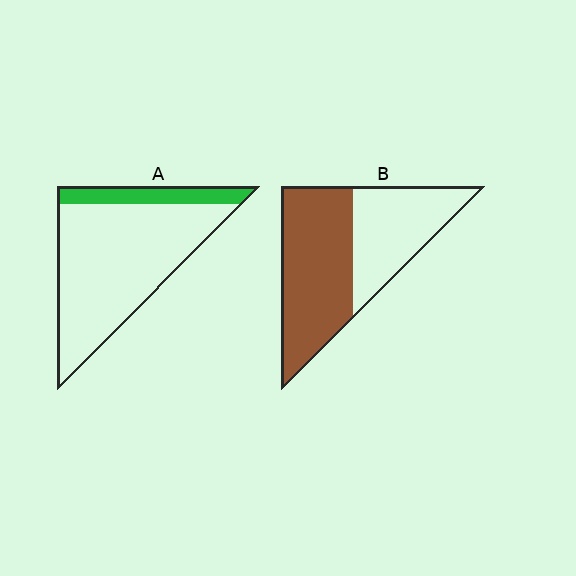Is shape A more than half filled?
No.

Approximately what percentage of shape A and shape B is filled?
A is approximately 15% and B is approximately 60%.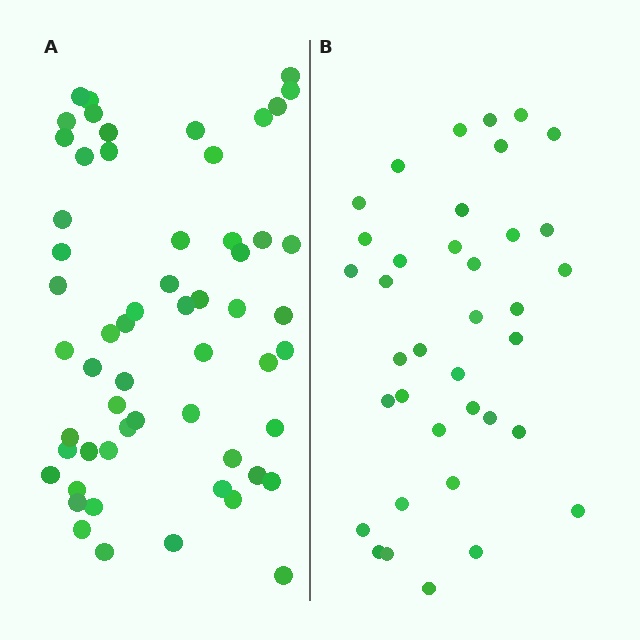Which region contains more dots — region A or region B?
Region A (the left region) has more dots.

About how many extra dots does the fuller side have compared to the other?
Region A has approximately 20 more dots than region B.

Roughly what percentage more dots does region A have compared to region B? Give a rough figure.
About 55% more.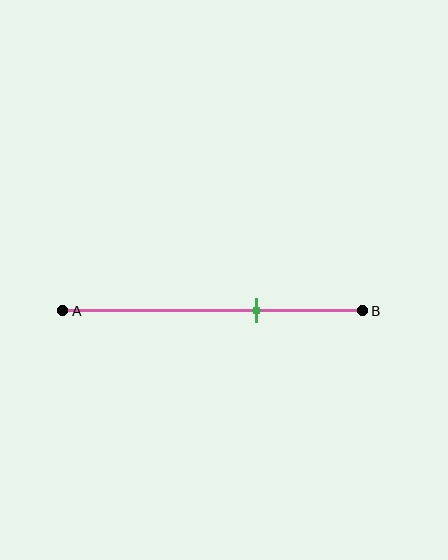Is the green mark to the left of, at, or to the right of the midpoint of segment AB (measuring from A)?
The green mark is to the right of the midpoint of segment AB.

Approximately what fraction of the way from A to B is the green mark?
The green mark is approximately 65% of the way from A to B.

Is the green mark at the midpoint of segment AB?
No, the mark is at about 65% from A, not at the 50% midpoint.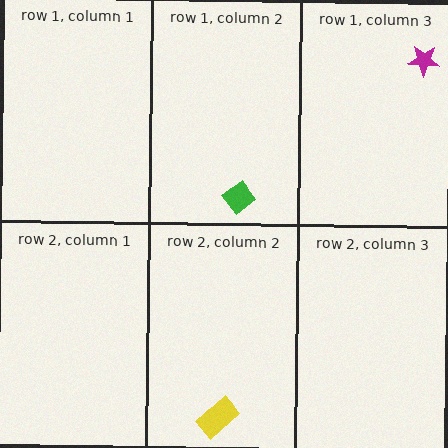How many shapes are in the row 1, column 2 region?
1.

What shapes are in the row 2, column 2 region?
The yellow rectangle.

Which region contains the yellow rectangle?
The row 2, column 2 region.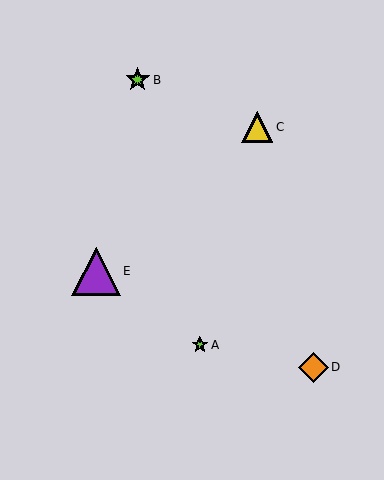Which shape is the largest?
The purple triangle (labeled E) is the largest.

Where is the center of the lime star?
The center of the lime star is at (138, 80).